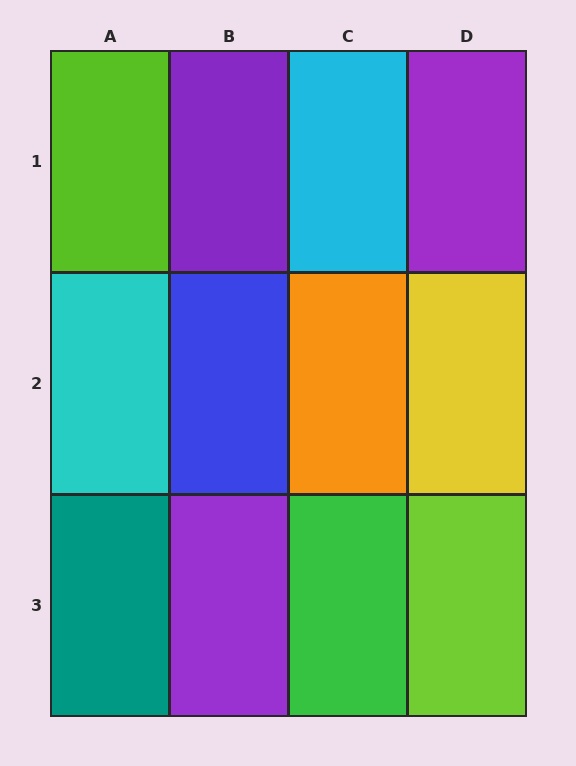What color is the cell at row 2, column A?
Cyan.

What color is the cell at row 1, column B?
Purple.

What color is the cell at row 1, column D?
Purple.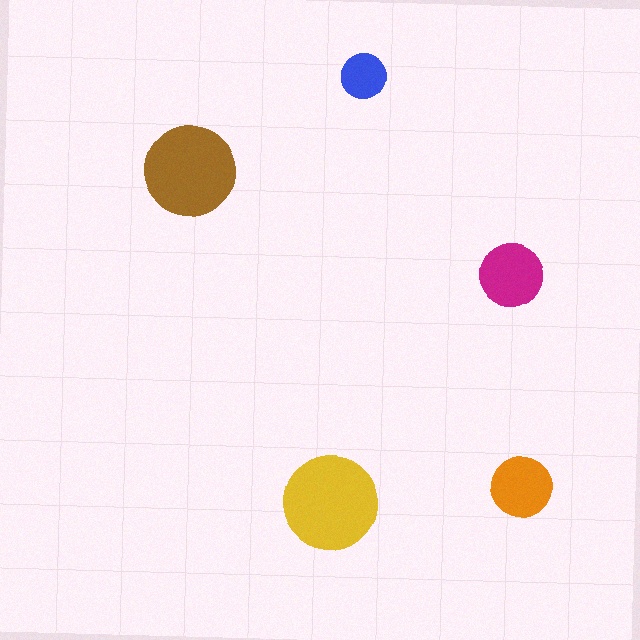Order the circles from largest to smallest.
the yellow one, the brown one, the magenta one, the orange one, the blue one.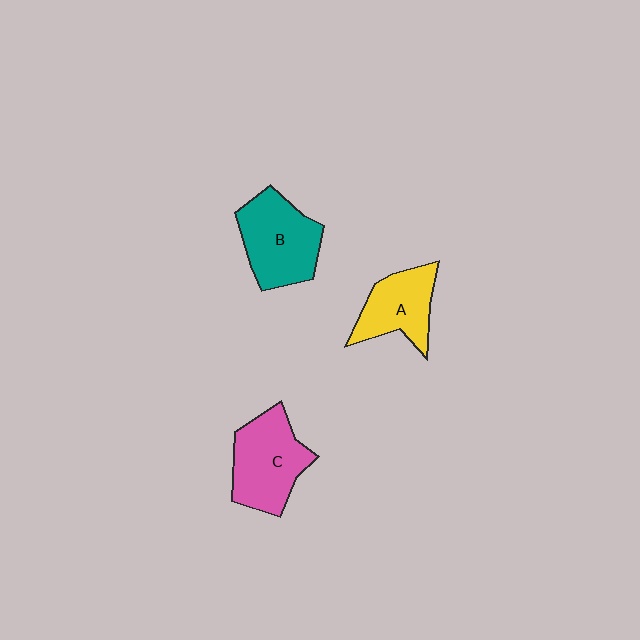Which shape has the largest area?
Shape C (pink).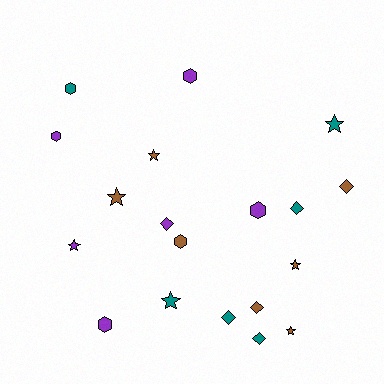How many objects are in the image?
There are 19 objects.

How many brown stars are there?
There are 4 brown stars.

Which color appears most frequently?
Brown, with 7 objects.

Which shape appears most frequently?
Star, with 7 objects.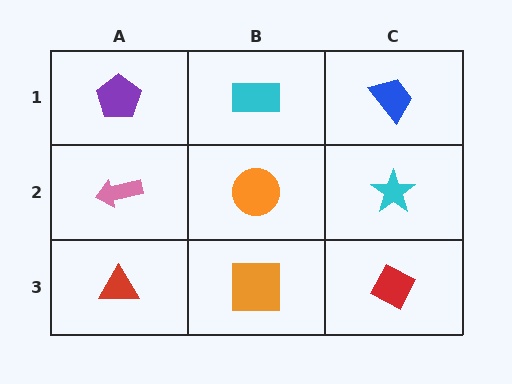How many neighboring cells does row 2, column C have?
3.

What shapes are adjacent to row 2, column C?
A blue trapezoid (row 1, column C), a red diamond (row 3, column C), an orange circle (row 2, column B).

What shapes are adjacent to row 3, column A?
A pink arrow (row 2, column A), an orange square (row 3, column B).